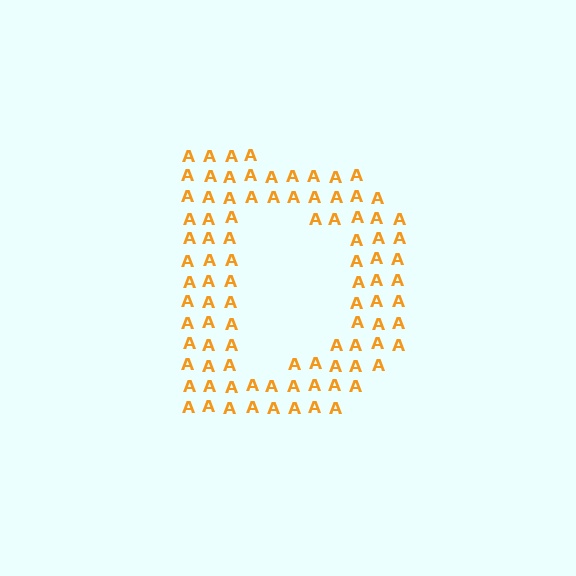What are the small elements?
The small elements are letter A's.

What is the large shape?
The large shape is the letter D.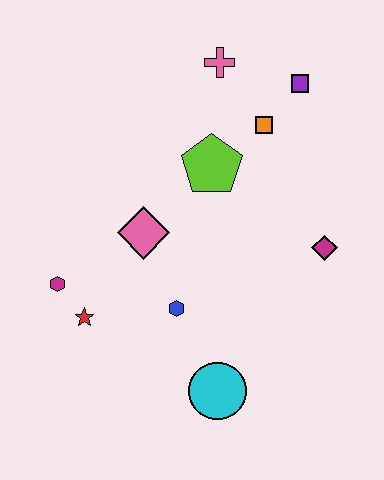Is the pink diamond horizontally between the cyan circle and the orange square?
No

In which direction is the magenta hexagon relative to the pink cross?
The magenta hexagon is below the pink cross.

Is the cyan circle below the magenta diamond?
Yes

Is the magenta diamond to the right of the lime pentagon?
Yes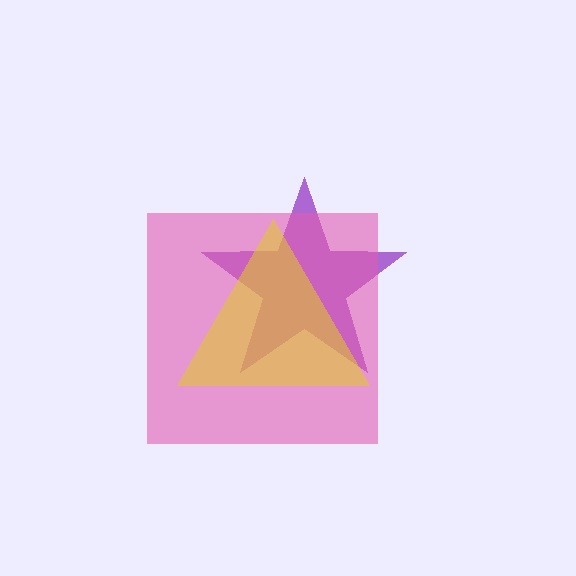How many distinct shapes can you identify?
There are 3 distinct shapes: a purple star, a pink square, a yellow triangle.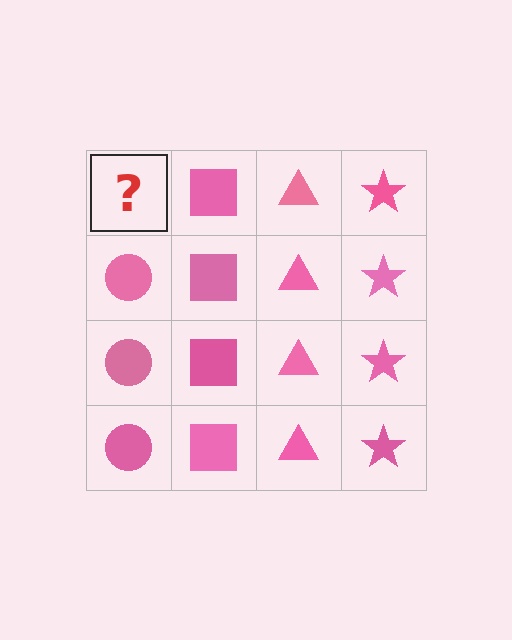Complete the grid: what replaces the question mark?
The question mark should be replaced with a pink circle.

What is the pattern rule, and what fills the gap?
The rule is that each column has a consistent shape. The gap should be filled with a pink circle.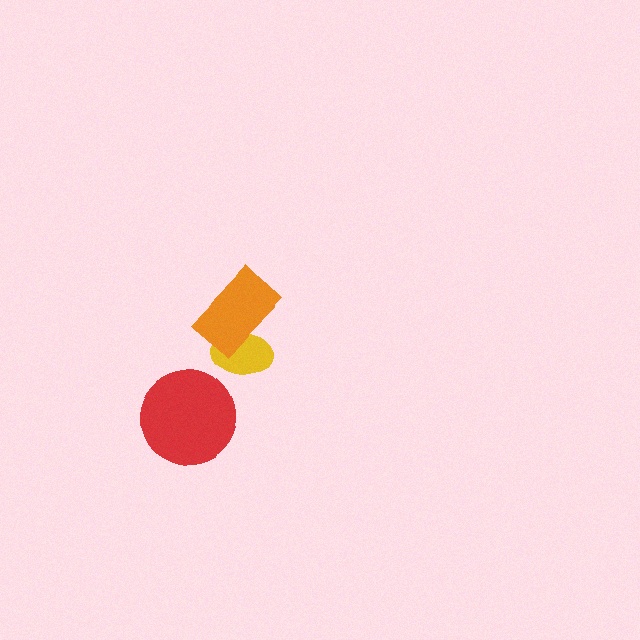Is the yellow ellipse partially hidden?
Yes, it is partially covered by another shape.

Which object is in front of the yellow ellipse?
The orange rectangle is in front of the yellow ellipse.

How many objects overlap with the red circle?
0 objects overlap with the red circle.